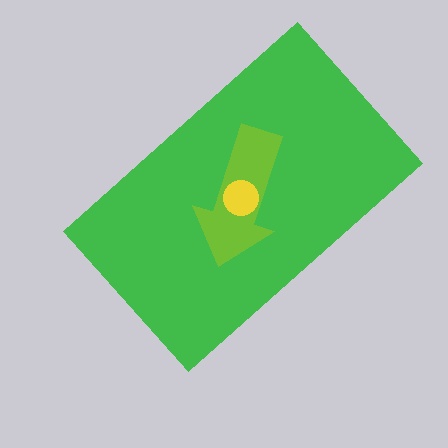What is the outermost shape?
The green rectangle.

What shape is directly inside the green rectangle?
The lime arrow.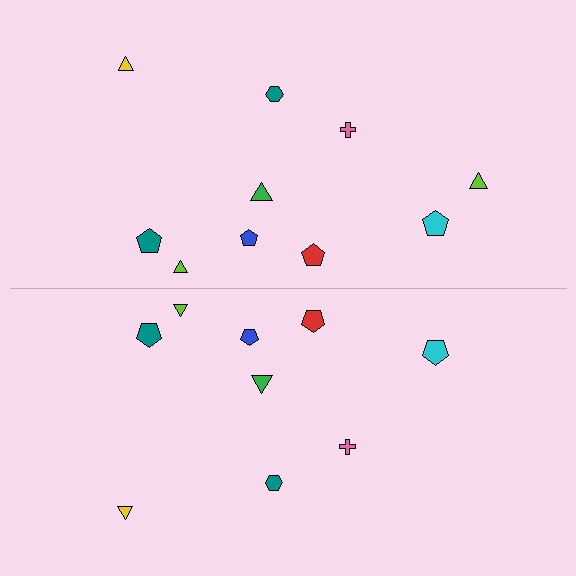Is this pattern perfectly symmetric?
No, the pattern is not perfectly symmetric. A lime triangle is missing from the bottom side.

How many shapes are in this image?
There are 19 shapes in this image.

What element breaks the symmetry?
A lime triangle is missing from the bottom side.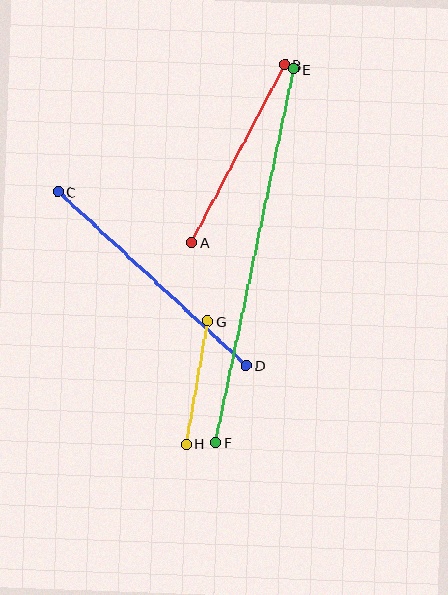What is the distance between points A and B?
The distance is approximately 201 pixels.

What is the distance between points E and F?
The distance is approximately 382 pixels.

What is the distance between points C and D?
The distance is approximately 256 pixels.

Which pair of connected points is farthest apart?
Points E and F are farthest apart.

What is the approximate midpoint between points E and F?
The midpoint is at approximately (255, 256) pixels.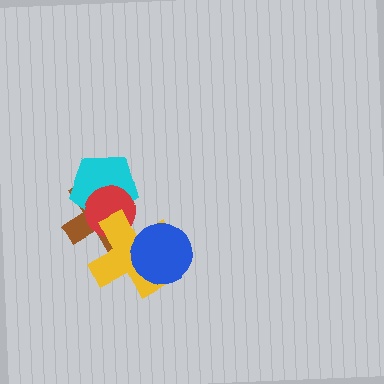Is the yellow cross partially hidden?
Yes, it is partially covered by another shape.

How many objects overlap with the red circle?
3 objects overlap with the red circle.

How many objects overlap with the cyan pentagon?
2 objects overlap with the cyan pentagon.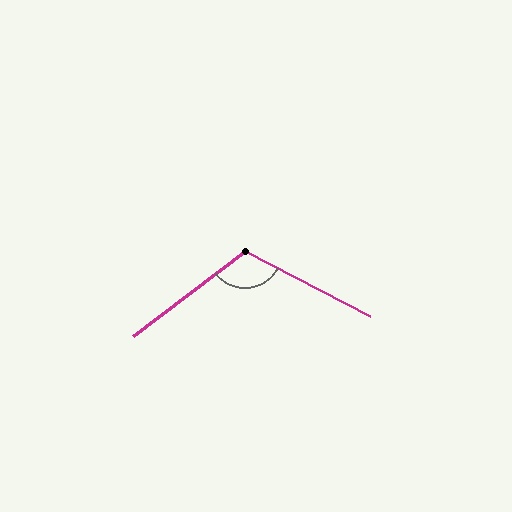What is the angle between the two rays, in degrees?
Approximately 115 degrees.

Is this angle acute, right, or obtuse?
It is obtuse.